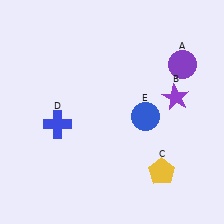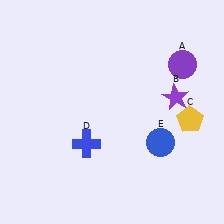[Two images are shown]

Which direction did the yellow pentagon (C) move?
The yellow pentagon (C) moved up.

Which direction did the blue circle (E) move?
The blue circle (E) moved down.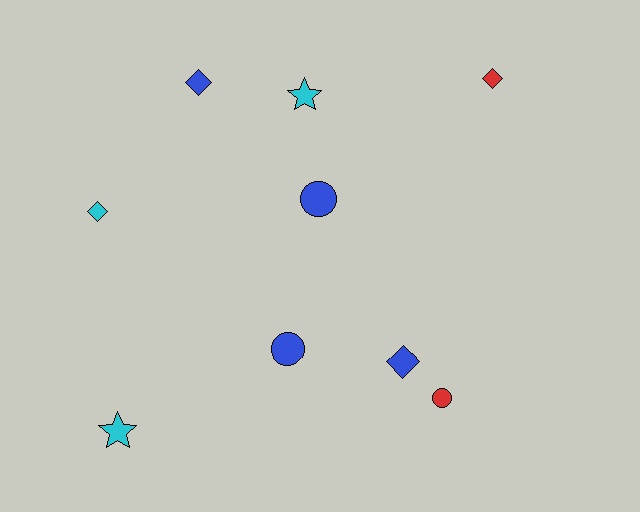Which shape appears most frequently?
Diamond, with 4 objects.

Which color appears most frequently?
Blue, with 4 objects.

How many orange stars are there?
There are no orange stars.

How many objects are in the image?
There are 9 objects.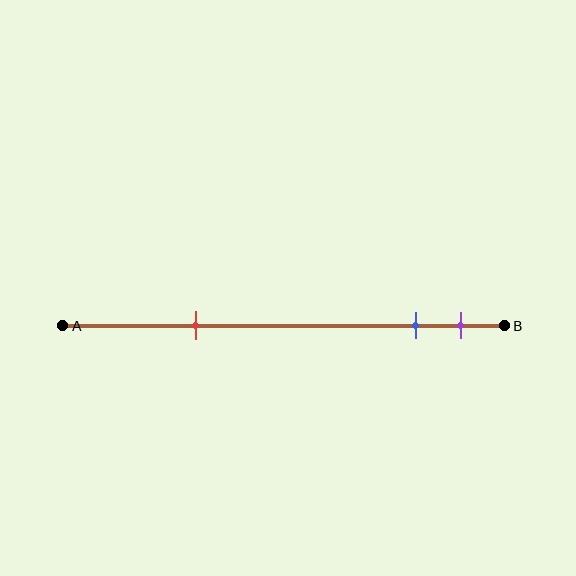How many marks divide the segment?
There are 3 marks dividing the segment.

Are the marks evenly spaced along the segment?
No, the marks are not evenly spaced.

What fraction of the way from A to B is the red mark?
The red mark is approximately 30% (0.3) of the way from A to B.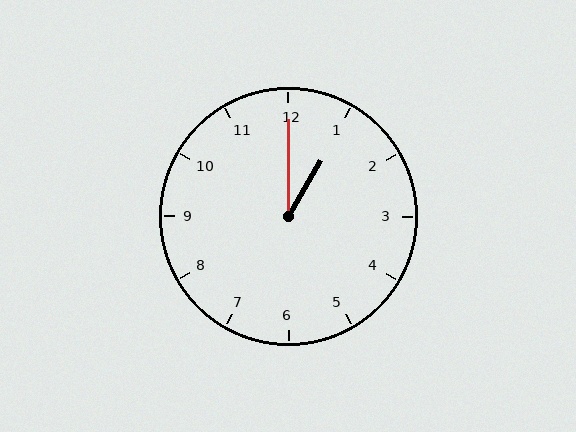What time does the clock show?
1:00.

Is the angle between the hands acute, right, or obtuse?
It is acute.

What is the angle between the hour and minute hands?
Approximately 30 degrees.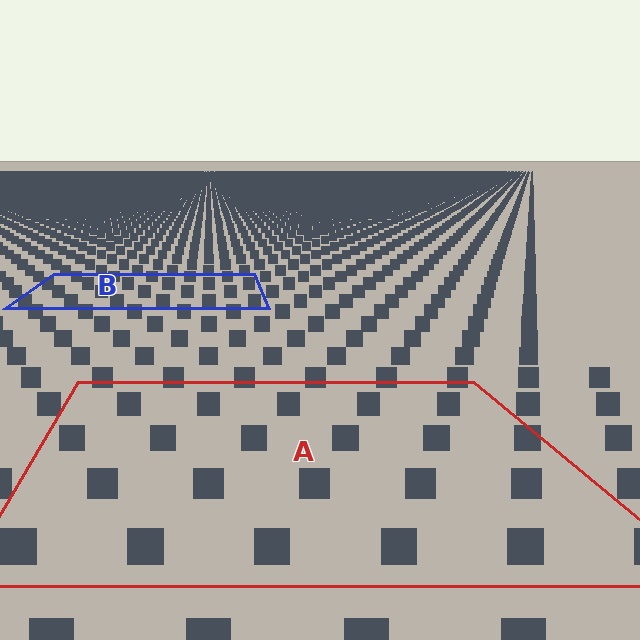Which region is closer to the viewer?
Region A is closer. The texture elements there are larger and more spread out.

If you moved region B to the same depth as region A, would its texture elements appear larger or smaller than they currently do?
They would appear larger. At a closer depth, the same texture elements are projected at a bigger on-screen size.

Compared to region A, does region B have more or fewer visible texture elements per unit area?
Region B has more texture elements per unit area — they are packed more densely because it is farther away.